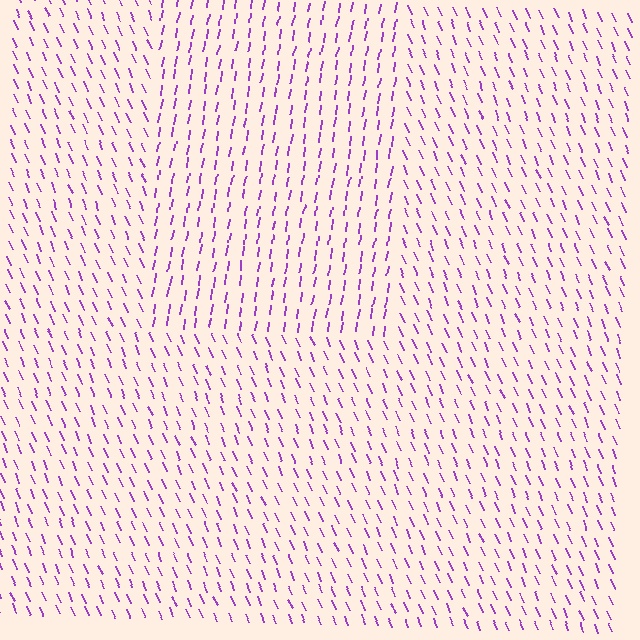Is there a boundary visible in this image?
Yes, there is a texture boundary formed by a change in line orientation.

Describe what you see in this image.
The image is filled with small purple line segments. A rectangle region in the image has lines oriented differently from the surrounding lines, creating a visible texture boundary.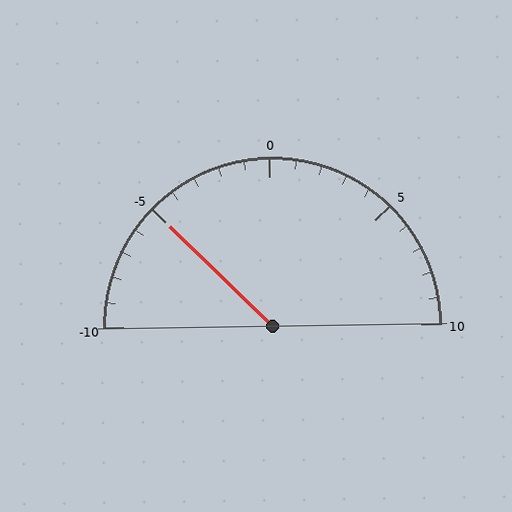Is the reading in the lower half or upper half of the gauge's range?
The reading is in the lower half of the range (-10 to 10).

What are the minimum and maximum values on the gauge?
The gauge ranges from -10 to 10.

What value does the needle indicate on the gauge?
The needle indicates approximately -5.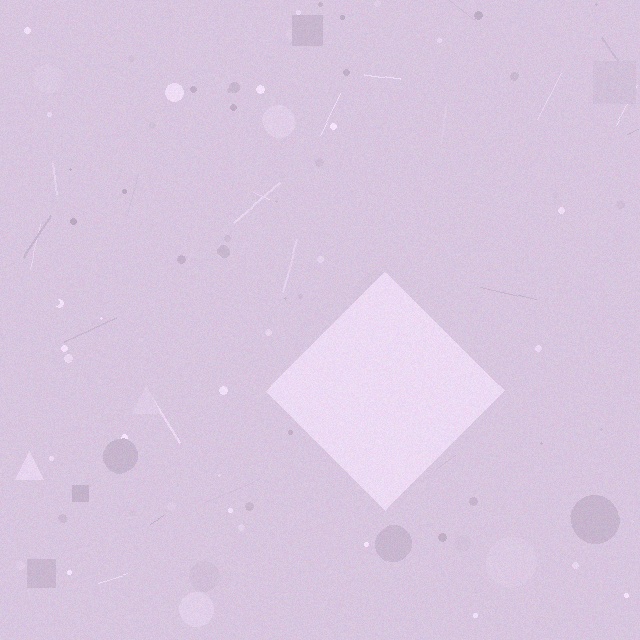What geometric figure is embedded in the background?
A diamond is embedded in the background.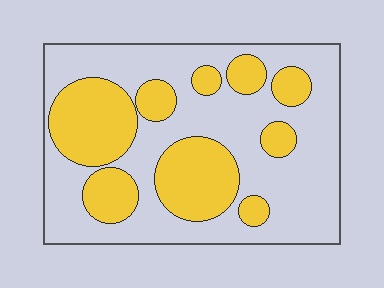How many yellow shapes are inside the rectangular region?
9.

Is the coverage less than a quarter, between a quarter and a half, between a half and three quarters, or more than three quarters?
Between a quarter and a half.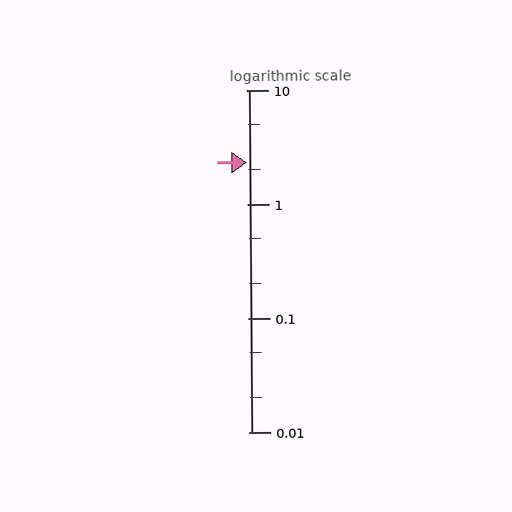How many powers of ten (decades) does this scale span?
The scale spans 3 decades, from 0.01 to 10.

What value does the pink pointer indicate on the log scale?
The pointer indicates approximately 2.3.